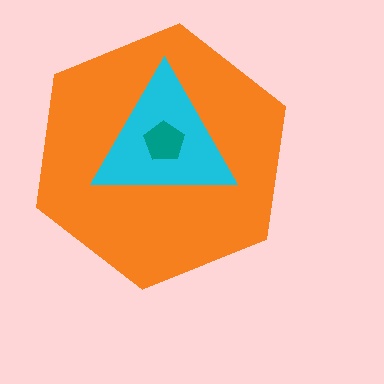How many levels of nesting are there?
3.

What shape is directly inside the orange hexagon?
The cyan triangle.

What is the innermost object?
The teal pentagon.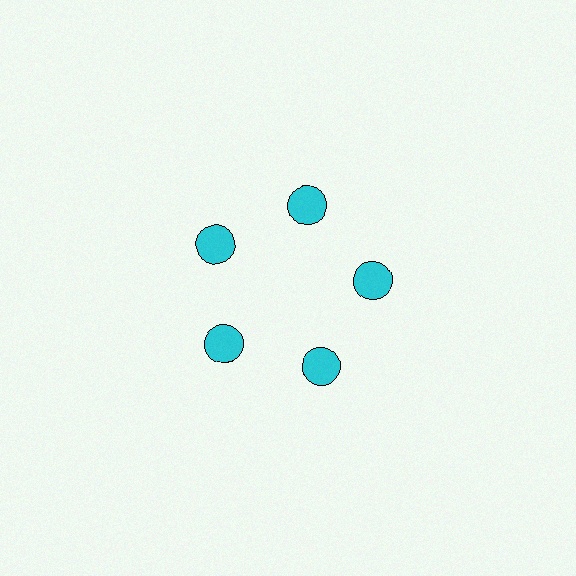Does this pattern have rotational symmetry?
Yes, this pattern has 5-fold rotational symmetry. It looks the same after rotating 72 degrees around the center.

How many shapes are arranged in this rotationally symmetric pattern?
There are 5 shapes, arranged in 5 groups of 1.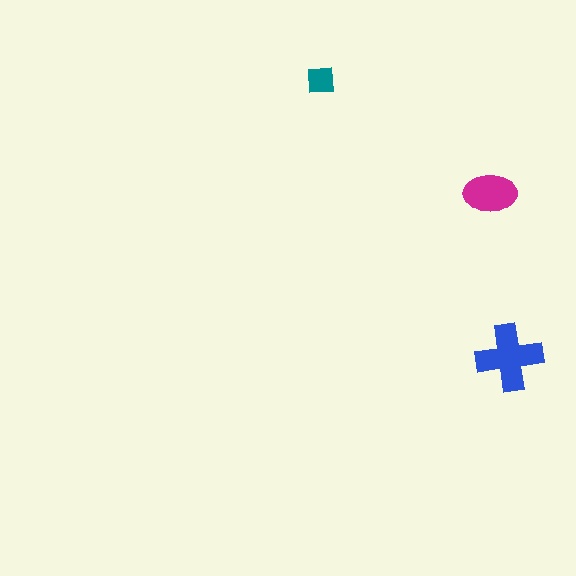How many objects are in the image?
There are 3 objects in the image.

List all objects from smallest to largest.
The teal square, the magenta ellipse, the blue cross.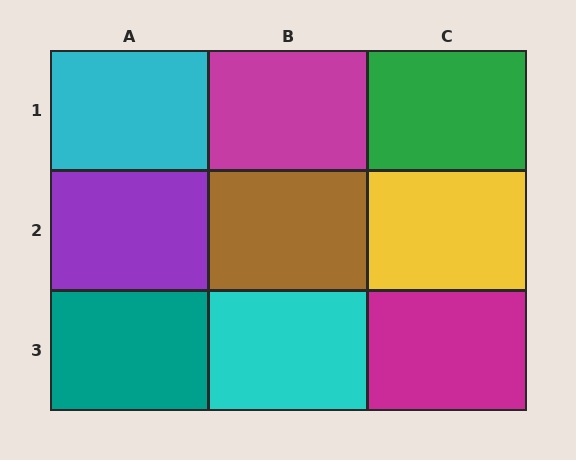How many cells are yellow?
1 cell is yellow.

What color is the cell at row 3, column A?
Teal.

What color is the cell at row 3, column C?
Magenta.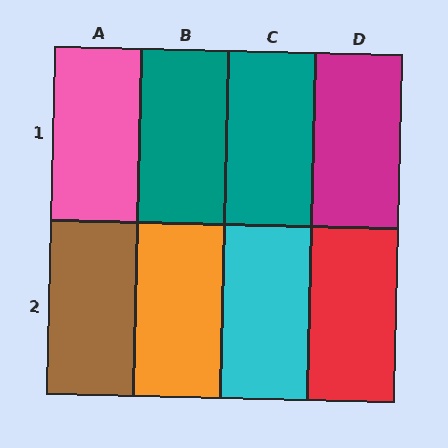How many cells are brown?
1 cell is brown.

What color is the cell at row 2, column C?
Cyan.